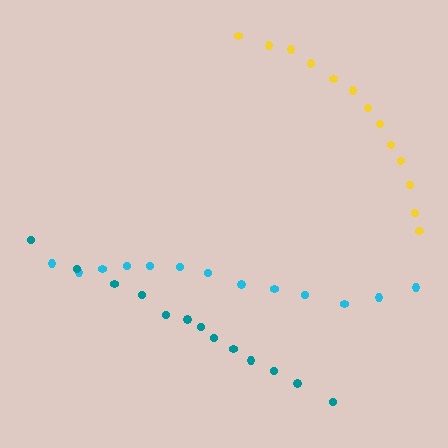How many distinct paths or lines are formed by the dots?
There are 3 distinct paths.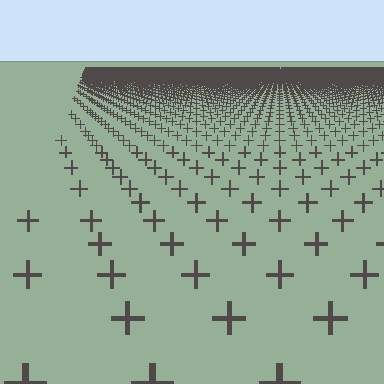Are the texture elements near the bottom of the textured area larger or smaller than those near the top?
Larger. Near the bottom, elements are closer to the viewer and appear at a bigger on-screen size.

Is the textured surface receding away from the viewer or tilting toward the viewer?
The surface is receding away from the viewer. Texture elements get smaller and denser toward the top.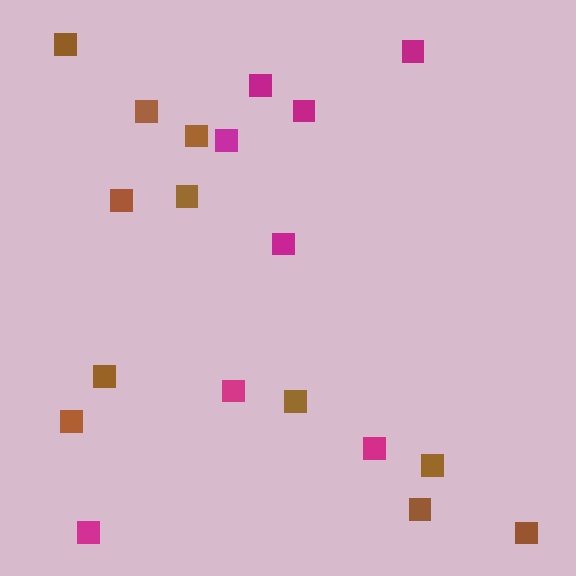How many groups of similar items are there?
There are 2 groups: one group of magenta squares (8) and one group of brown squares (11).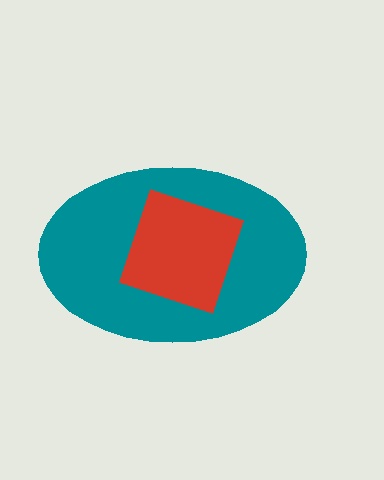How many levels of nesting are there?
2.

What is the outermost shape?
The teal ellipse.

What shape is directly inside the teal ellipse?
The red diamond.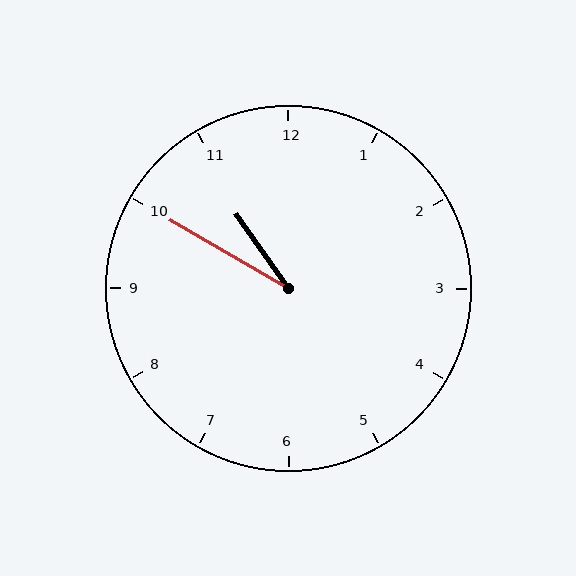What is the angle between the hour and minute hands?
Approximately 25 degrees.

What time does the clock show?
10:50.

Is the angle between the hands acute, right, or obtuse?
It is acute.